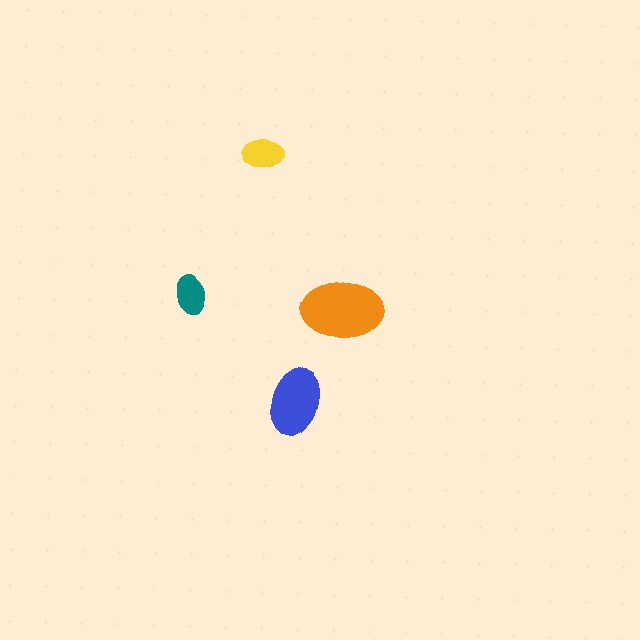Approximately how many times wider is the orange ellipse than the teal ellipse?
About 2 times wider.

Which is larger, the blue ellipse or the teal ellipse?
The blue one.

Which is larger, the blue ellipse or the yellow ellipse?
The blue one.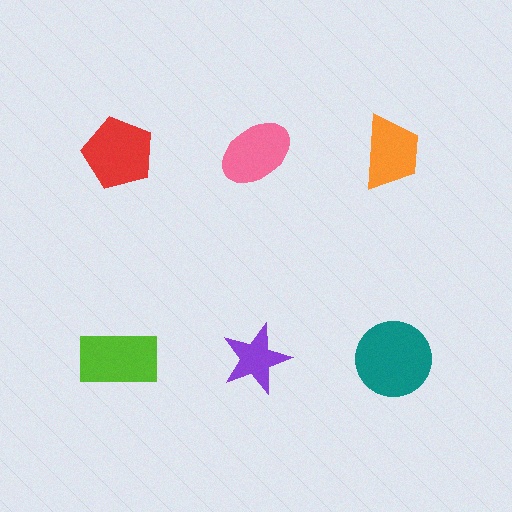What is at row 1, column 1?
A red pentagon.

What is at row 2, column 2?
A purple star.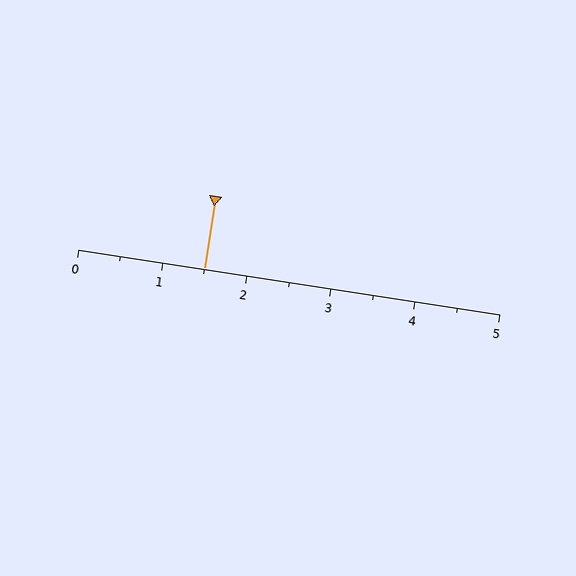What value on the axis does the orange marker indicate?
The marker indicates approximately 1.5.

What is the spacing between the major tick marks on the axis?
The major ticks are spaced 1 apart.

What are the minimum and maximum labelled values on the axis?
The axis runs from 0 to 5.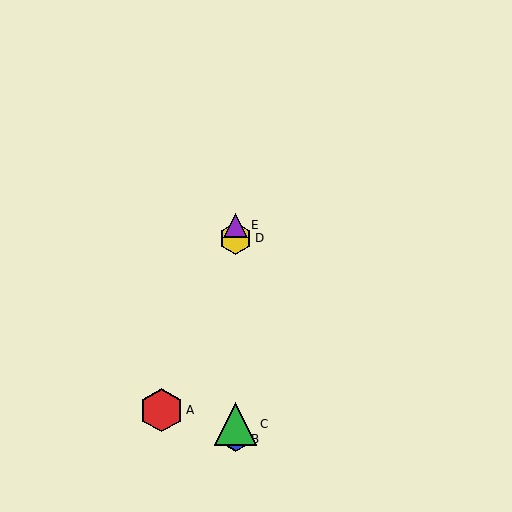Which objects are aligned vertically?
Objects B, C, D, E are aligned vertically.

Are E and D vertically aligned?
Yes, both are at x≈236.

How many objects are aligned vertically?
4 objects (B, C, D, E) are aligned vertically.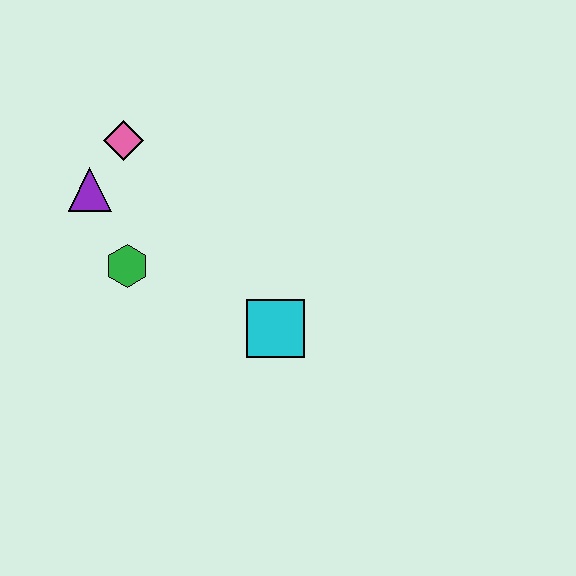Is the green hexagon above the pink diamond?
No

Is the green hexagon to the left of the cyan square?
Yes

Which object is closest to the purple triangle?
The pink diamond is closest to the purple triangle.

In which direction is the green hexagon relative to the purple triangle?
The green hexagon is below the purple triangle.